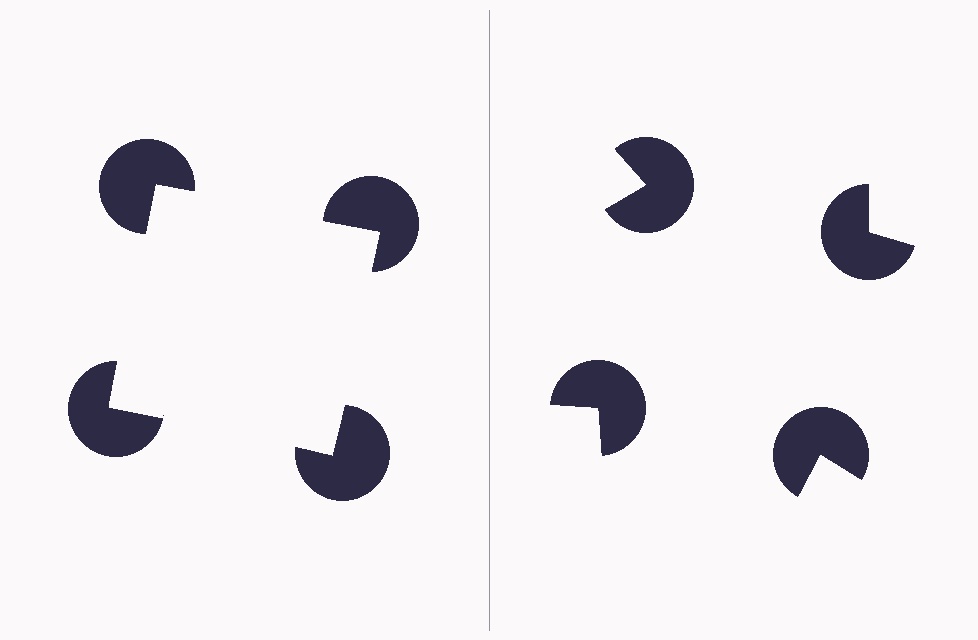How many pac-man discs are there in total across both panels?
8 — 4 on each side.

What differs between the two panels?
The pac-man discs are positioned identically on both sides; only the wedge orientations differ. On the left they align to a square; on the right they are misaligned.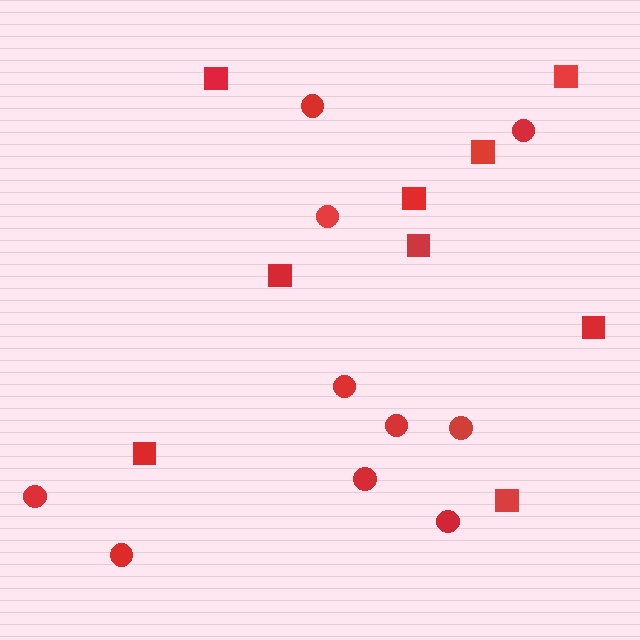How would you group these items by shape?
There are 2 groups: one group of squares (9) and one group of circles (10).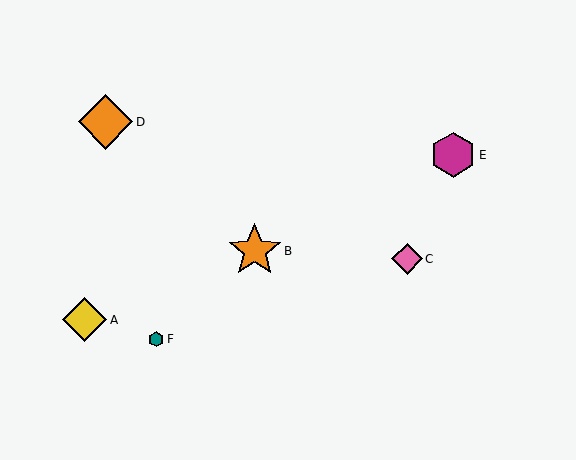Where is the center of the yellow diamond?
The center of the yellow diamond is at (85, 320).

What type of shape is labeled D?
Shape D is an orange diamond.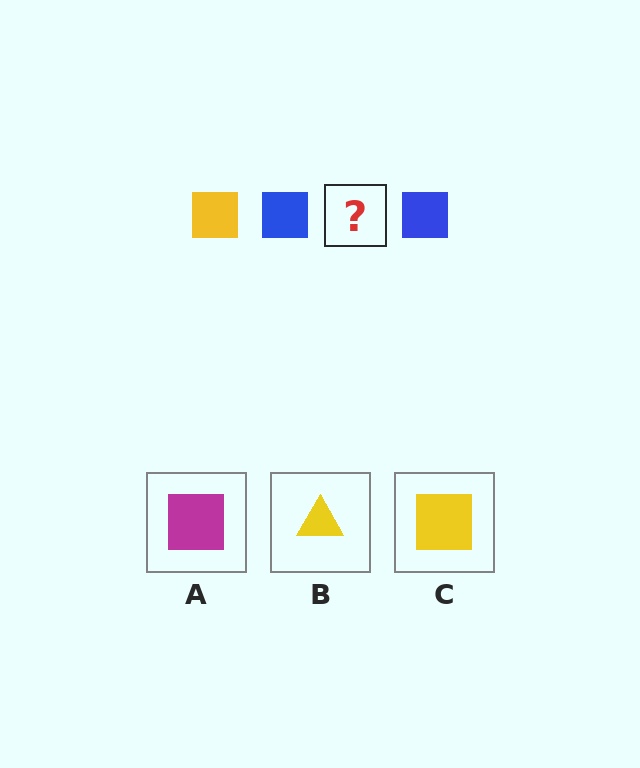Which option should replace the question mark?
Option C.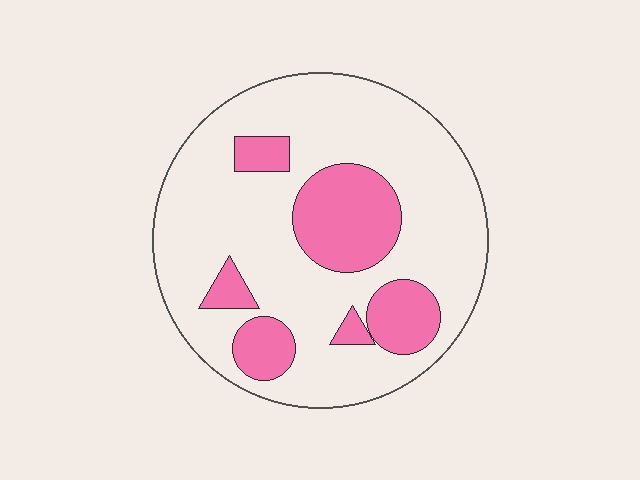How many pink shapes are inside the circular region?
6.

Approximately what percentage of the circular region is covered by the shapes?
Approximately 25%.